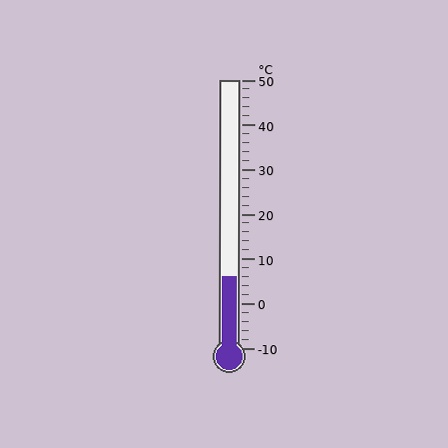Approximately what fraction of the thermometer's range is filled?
The thermometer is filled to approximately 25% of its range.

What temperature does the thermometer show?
The thermometer shows approximately 6°C.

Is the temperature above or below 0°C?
The temperature is above 0°C.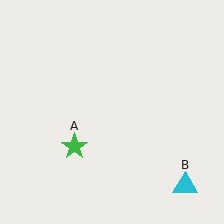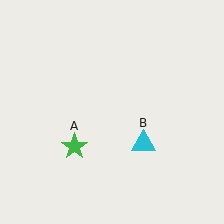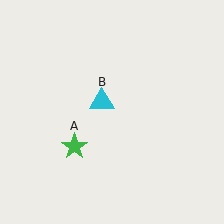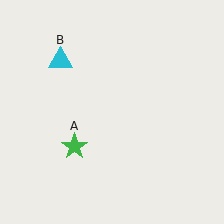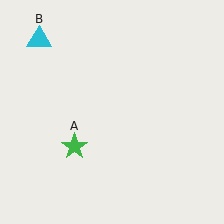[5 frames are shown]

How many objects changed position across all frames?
1 object changed position: cyan triangle (object B).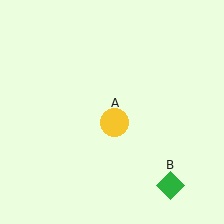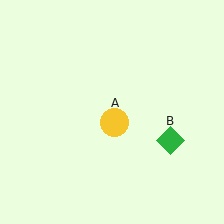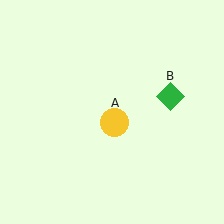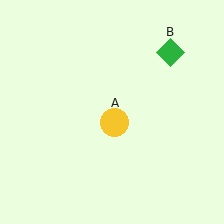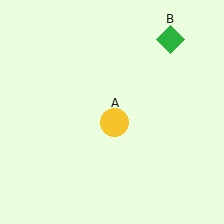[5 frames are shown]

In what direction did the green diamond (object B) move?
The green diamond (object B) moved up.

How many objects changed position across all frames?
1 object changed position: green diamond (object B).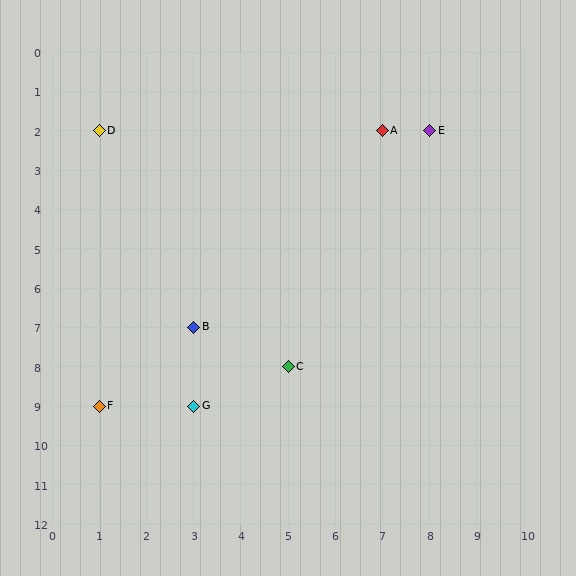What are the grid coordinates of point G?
Point G is at grid coordinates (3, 9).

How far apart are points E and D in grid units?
Points E and D are 7 columns apart.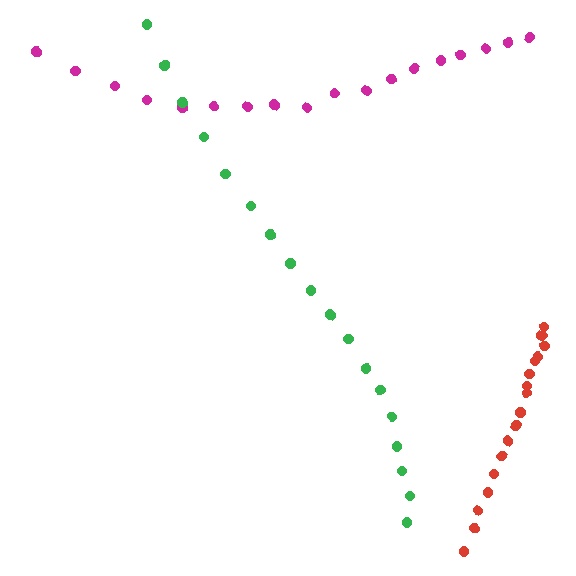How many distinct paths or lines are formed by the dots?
There are 3 distinct paths.